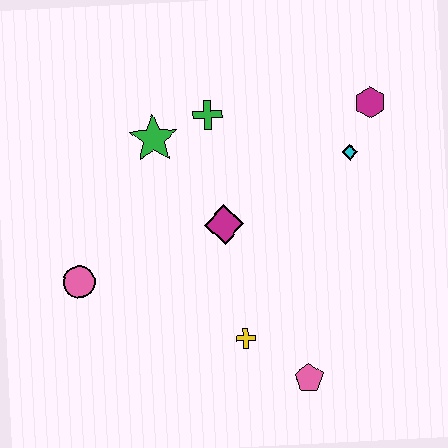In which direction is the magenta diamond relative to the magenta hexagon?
The magenta diamond is to the left of the magenta hexagon.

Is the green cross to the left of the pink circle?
No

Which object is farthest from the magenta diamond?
The magenta hexagon is farthest from the magenta diamond.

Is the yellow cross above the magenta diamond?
No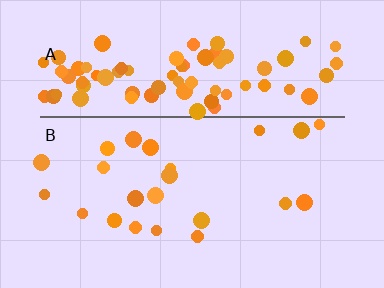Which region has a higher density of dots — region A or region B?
A (the top).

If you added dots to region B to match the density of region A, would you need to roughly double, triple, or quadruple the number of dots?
Approximately quadruple.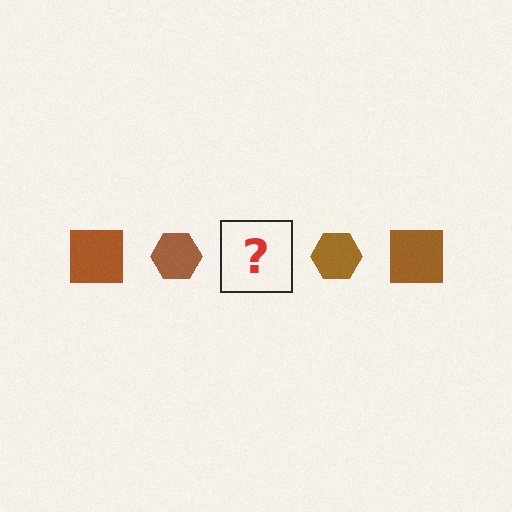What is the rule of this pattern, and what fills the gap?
The rule is that the pattern cycles through square, hexagon shapes in brown. The gap should be filled with a brown square.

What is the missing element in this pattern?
The missing element is a brown square.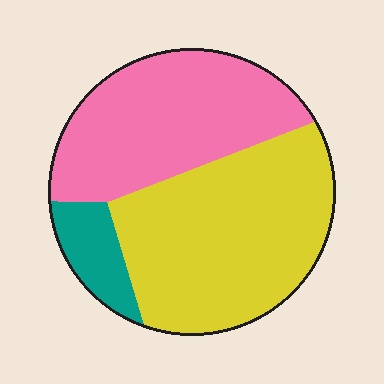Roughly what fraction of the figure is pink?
Pink takes up about two fifths (2/5) of the figure.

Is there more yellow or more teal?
Yellow.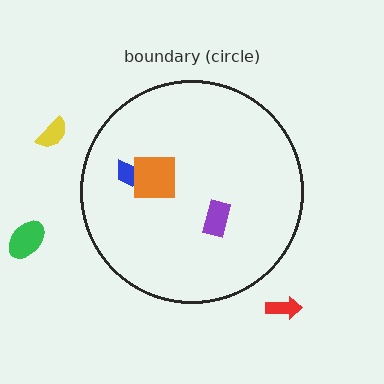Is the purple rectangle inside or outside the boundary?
Inside.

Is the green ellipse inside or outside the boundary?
Outside.